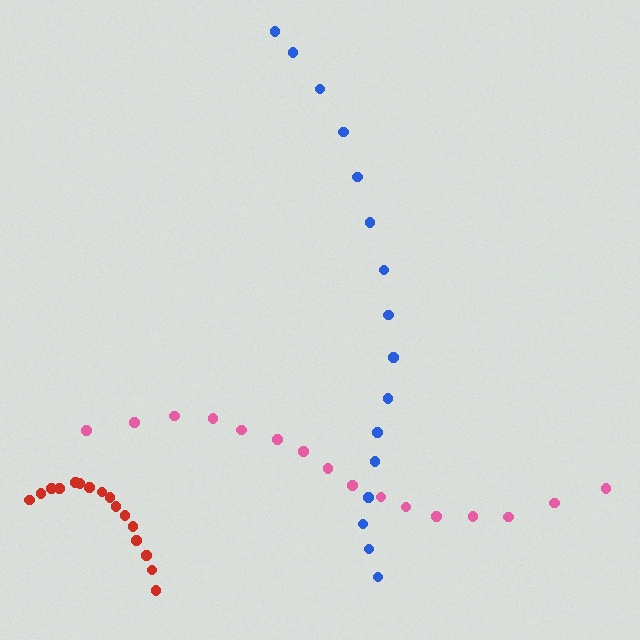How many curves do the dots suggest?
There are 3 distinct paths.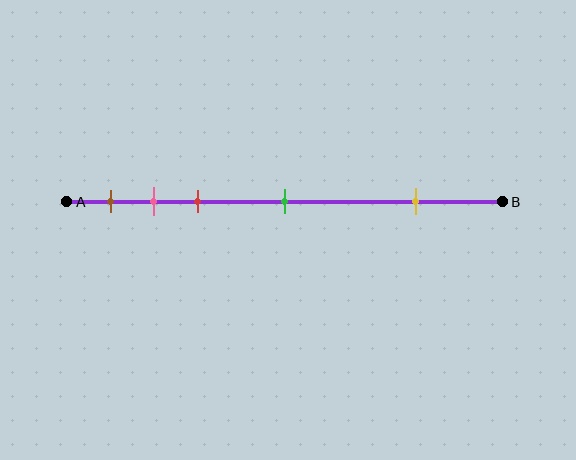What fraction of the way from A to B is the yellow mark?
The yellow mark is approximately 80% (0.8) of the way from A to B.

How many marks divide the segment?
There are 5 marks dividing the segment.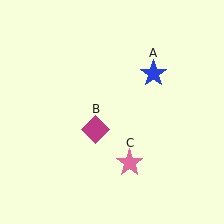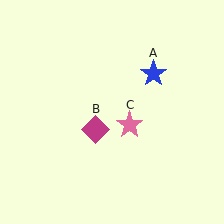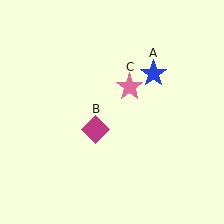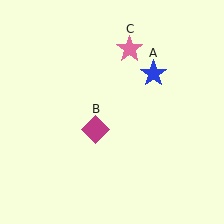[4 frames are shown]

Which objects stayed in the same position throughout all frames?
Blue star (object A) and magenta diamond (object B) remained stationary.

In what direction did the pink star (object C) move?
The pink star (object C) moved up.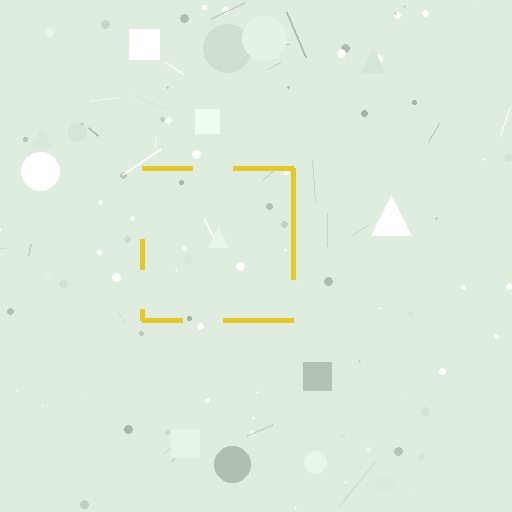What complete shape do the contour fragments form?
The contour fragments form a square.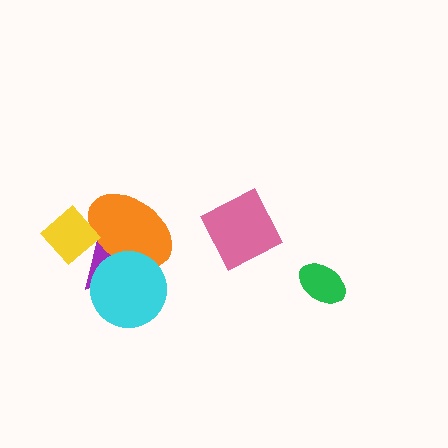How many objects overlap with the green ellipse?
0 objects overlap with the green ellipse.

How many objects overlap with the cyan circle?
2 objects overlap with the cyan circle.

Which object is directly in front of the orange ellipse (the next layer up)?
The yellow diamond is directly in front of the orange ellipse.